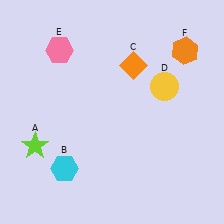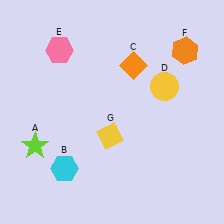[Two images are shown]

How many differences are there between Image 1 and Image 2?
There is 1 difference between the two images.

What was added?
A yellow diamond (G) was added in Image 2.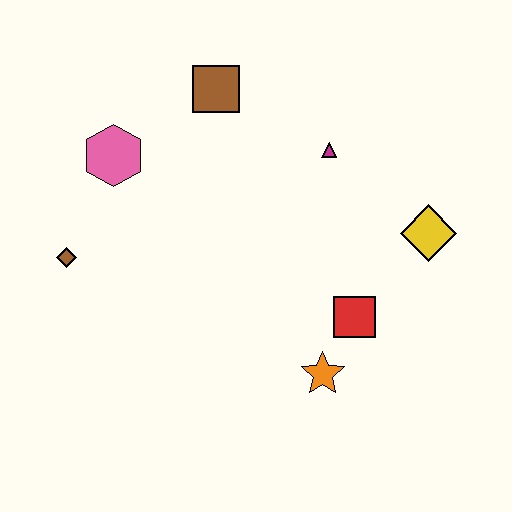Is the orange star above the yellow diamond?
No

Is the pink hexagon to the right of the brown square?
No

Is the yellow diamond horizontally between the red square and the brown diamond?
No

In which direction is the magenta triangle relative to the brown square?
The magenta triangle is to the right of the brown square.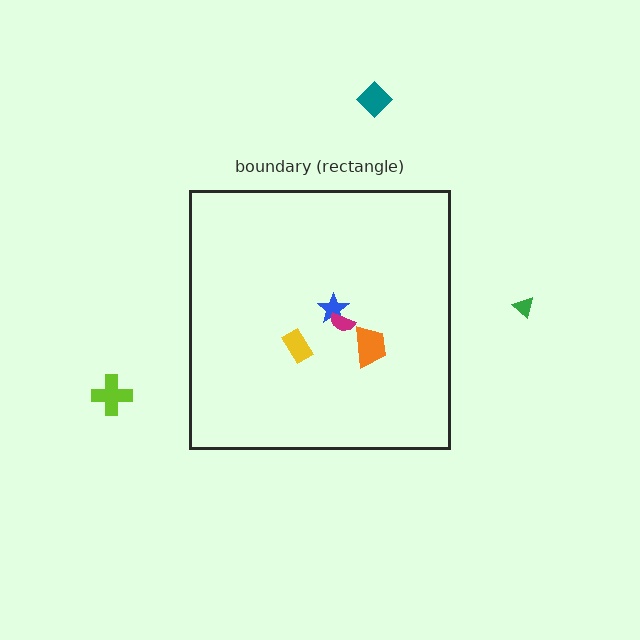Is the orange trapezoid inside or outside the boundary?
Inside.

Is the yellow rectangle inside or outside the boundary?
Inside.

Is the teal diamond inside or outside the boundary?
Outside.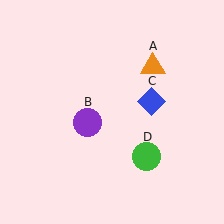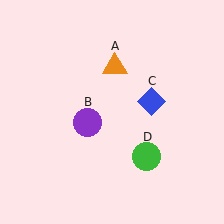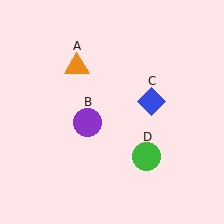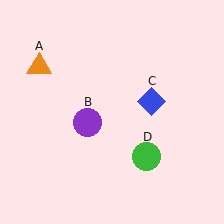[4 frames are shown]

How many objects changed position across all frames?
1 object changed position: orange triangle (object A).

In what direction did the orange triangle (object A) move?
The orange triangle (object A) moved left.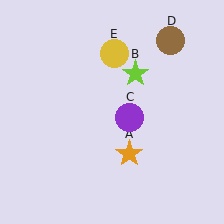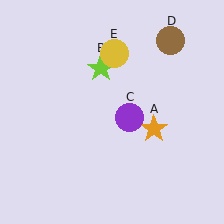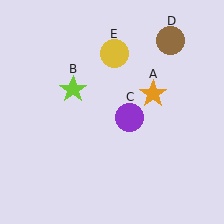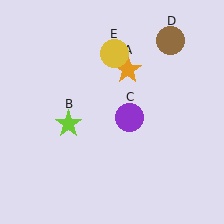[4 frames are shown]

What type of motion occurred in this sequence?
The orange star (object A), lime star (object B) rotated counterclockwise around the center of the scene.